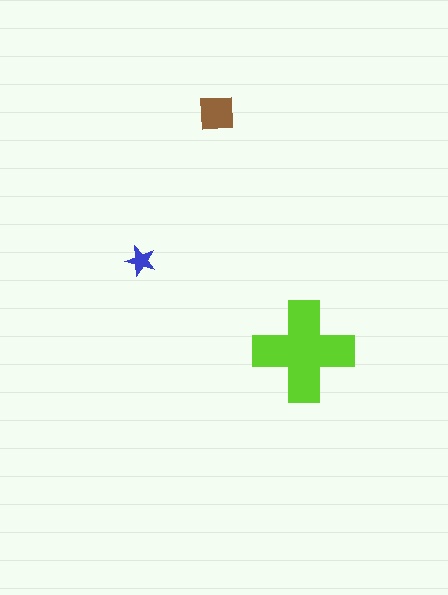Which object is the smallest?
The blue star.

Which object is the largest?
The lime cross.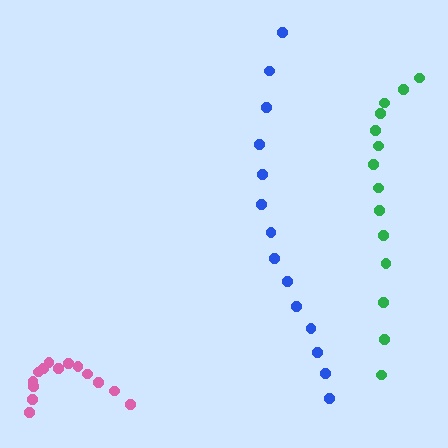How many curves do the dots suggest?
There are 3 distinct paths.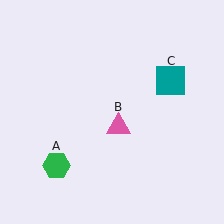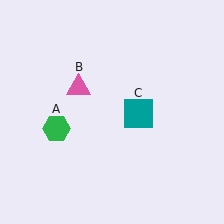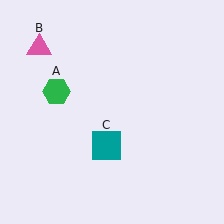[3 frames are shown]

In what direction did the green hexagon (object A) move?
The green hexagon (object A) moved up.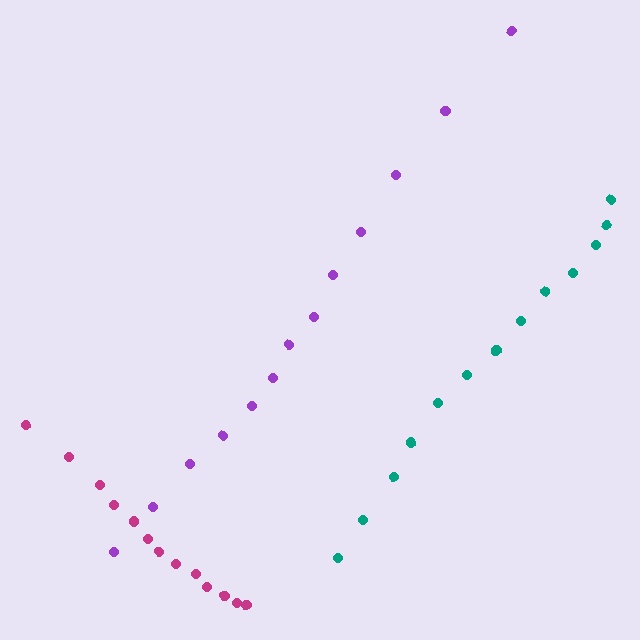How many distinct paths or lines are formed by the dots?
There are 3 distinct paths.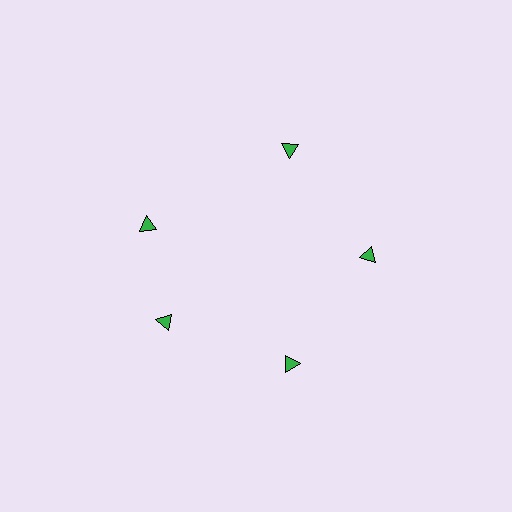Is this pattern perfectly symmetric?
No. The 5 green triangles are arranged in a ring, but one element near the 10 o'clock position is rotated out of alignment along the ring, breaking the 5-fold rotational symmetry.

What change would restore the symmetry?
The symmetry would be restored by rotating it back into even spacing with its neighbors so that all 5 triangles sit at equal angles and equal distance from the center.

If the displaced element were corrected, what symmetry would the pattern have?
It would have 5-fold rotational symmetry — the pattern would map onto itself every 72 degrees.